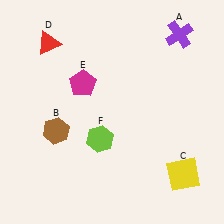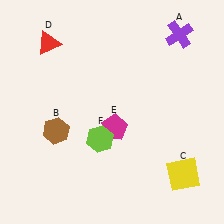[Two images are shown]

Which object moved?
The magenta pentagon (E) moved down.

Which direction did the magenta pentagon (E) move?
The magenta pentagon (E) moved down.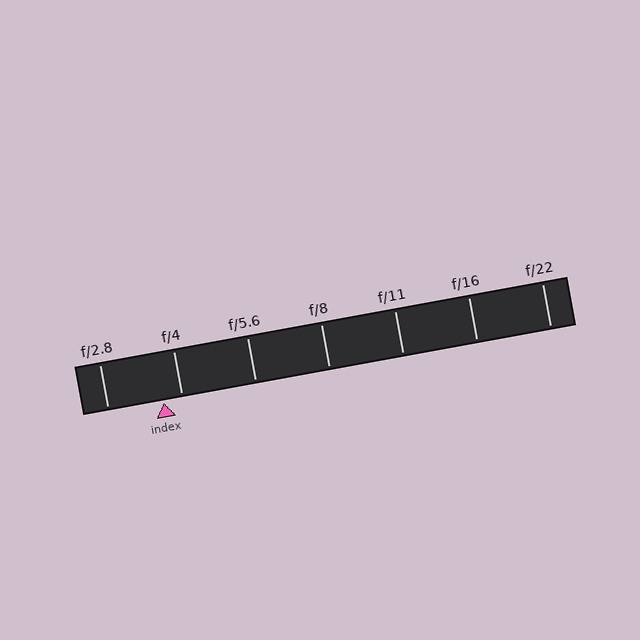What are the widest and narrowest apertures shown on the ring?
The widest aperture shown is f/2.8 and the narrowest is f/22.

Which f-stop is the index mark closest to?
The index mark is closest to f/4.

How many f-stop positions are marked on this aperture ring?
There are 7 f-stop positions marked.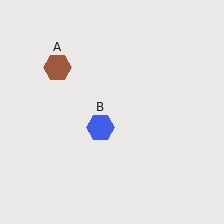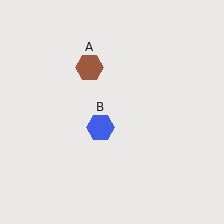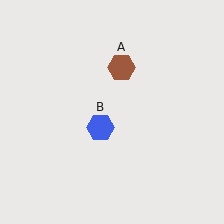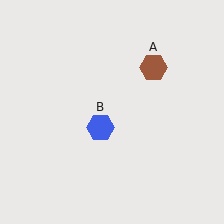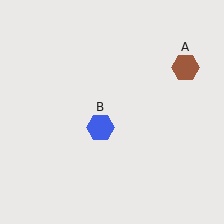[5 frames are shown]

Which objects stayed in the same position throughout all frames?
Blue hexagon (object B) remained stationary.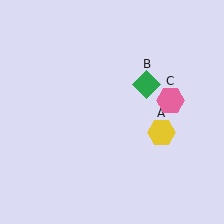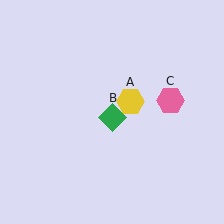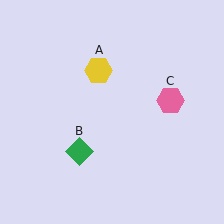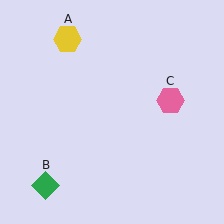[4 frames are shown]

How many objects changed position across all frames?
2 objects changed position: yellow hexagon (object A), green diamond (object B).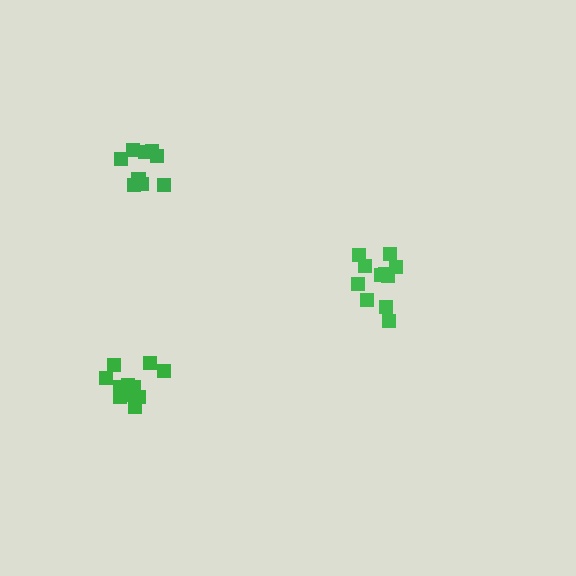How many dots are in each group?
Group 1: 11 dots, Group 2: 11 dots, Group 3: 9 dots (31 total).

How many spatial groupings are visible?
There are 3 spatial groupings.